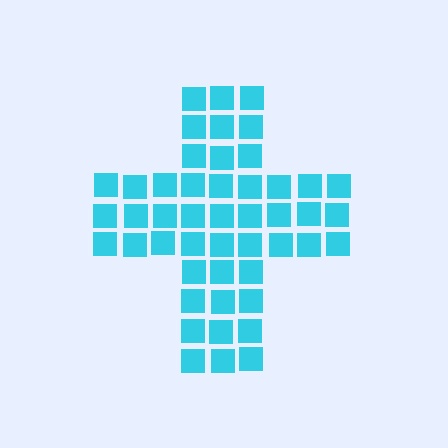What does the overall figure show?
The overall figure shows a cross.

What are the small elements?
The small elements are squares.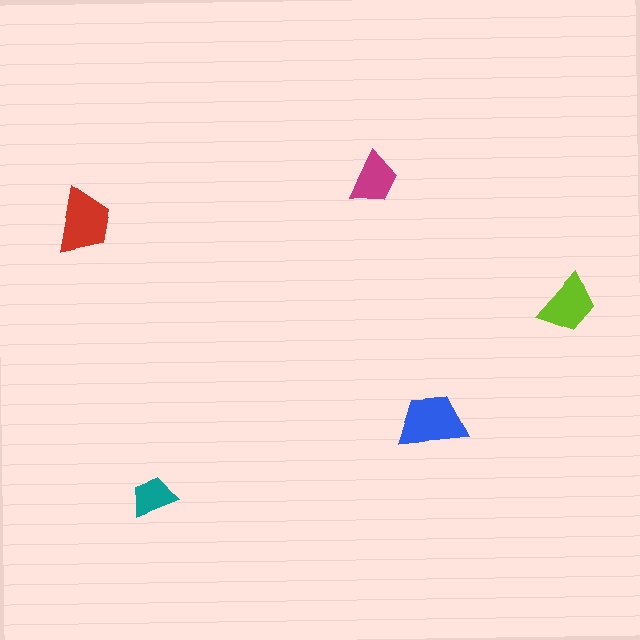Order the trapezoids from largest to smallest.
the blue one, the red one, the lime one, the magenta one, the teal one.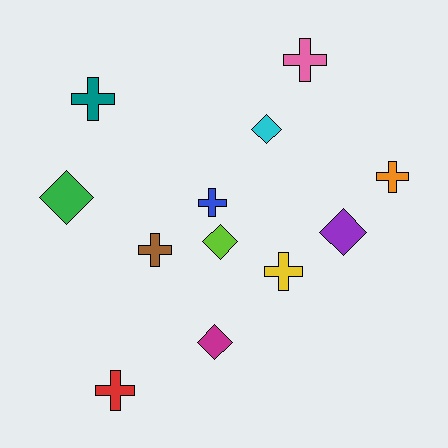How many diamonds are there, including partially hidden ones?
There are 5 diamonds.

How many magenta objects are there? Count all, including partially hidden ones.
There is 1 magenta object.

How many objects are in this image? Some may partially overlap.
There are 12 objects.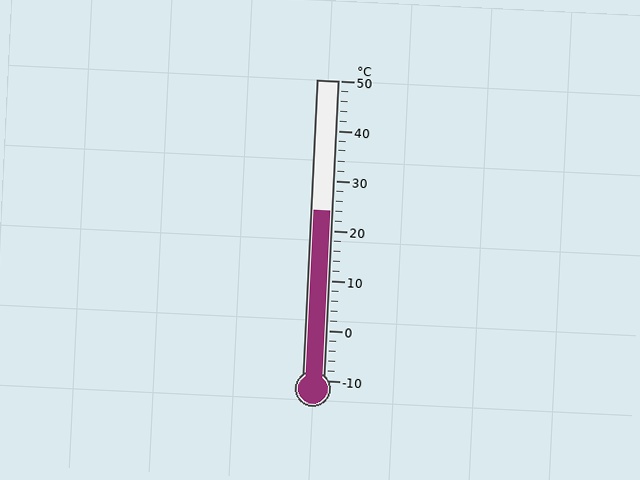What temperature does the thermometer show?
The thermometer shows approximately 24°C.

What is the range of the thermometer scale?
The thermometer scale ranges from -10°C to 50°C.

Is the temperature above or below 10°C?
The temperature is above 10°C.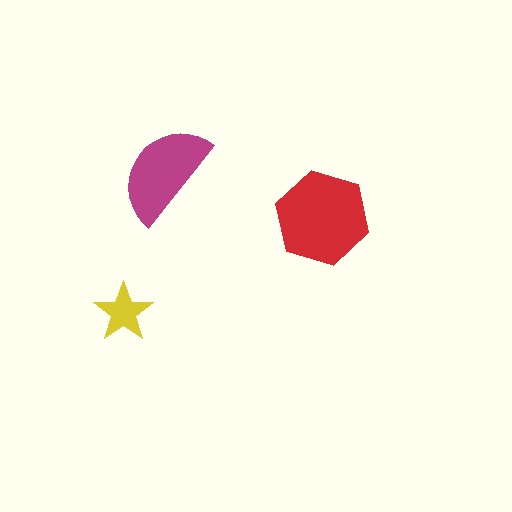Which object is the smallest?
The yellow star.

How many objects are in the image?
There are 3 objects in the image.